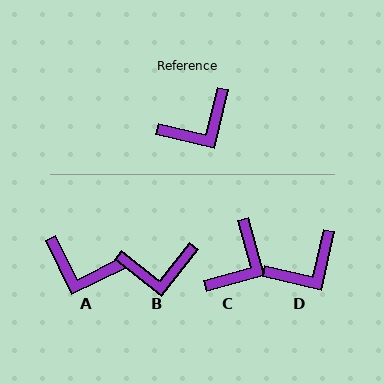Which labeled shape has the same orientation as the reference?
D.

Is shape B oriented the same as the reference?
No, it is off by about 25 degrees.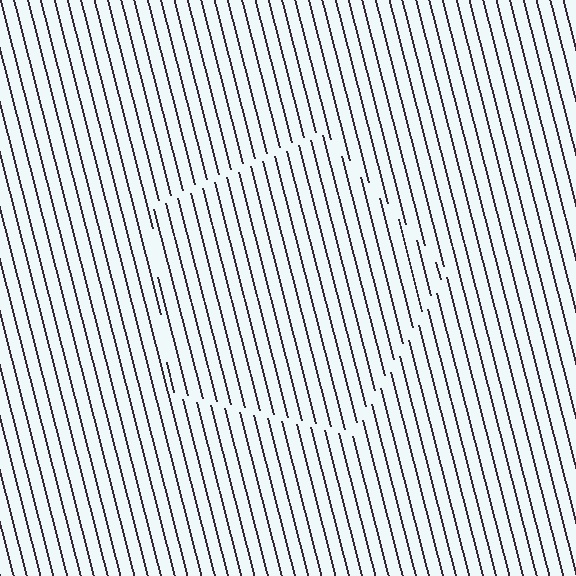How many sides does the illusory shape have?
5 sides — the line-ends trace a pentagon.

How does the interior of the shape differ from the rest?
The interior of the shape contains the same grating, shifted by half a period — the contour is defined by the phase discontinuity where line-ends from the inner and outer gratings abut.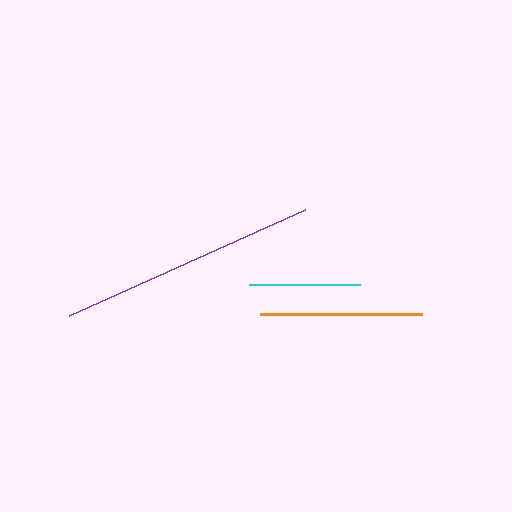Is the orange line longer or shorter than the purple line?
The purple line is longer than the orange line.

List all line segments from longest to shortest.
From longest to shortest: purple, orange, cyan.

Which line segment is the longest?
The purple line is the longest at approximately 259 pixels.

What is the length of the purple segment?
The purple segment is approximately 259 pixels long.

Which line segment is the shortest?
The cyan line is the shortest at approximately 111 pixels.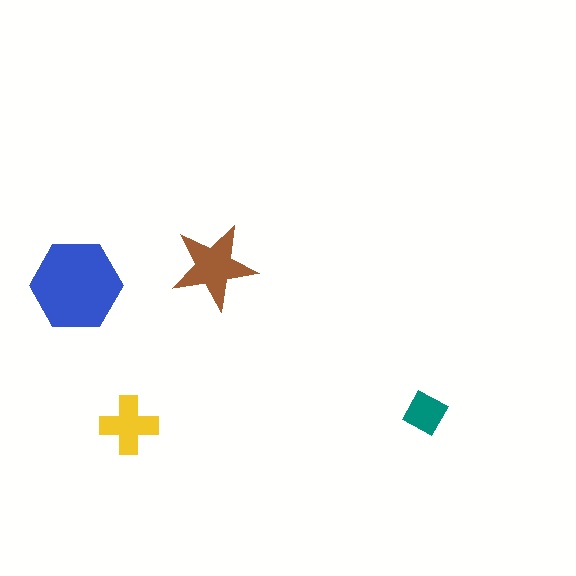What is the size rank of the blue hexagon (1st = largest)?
1st.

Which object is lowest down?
The yellow cross is bottommost.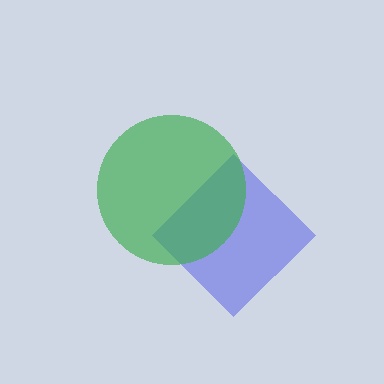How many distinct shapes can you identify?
There are 2 distinct shapes: a blue diamond, a green circle.